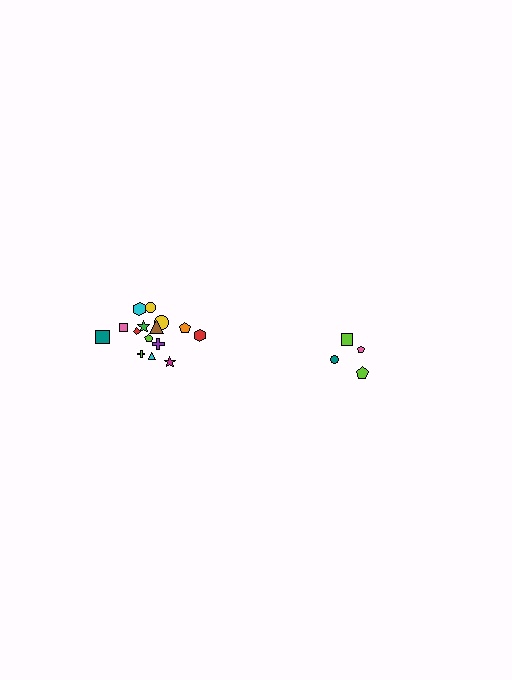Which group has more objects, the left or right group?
The left group.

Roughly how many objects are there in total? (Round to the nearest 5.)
Roughly 20 objects in total.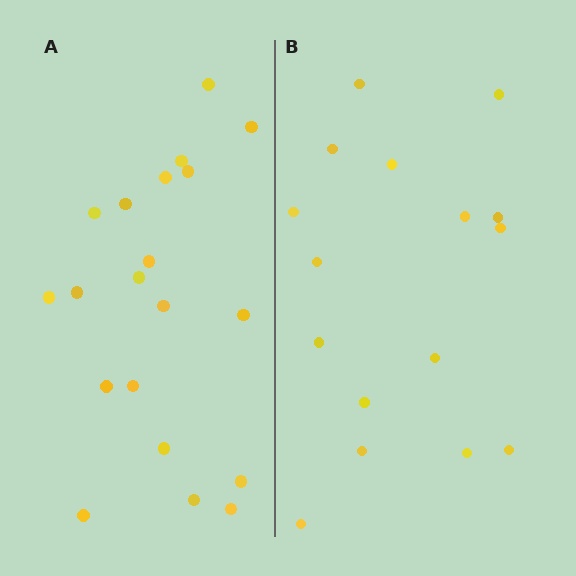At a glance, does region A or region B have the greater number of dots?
Region A (the left region) has more dots.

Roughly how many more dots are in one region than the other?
Region A has about 4 more dots than region B.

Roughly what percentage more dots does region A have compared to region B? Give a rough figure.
About 25% more.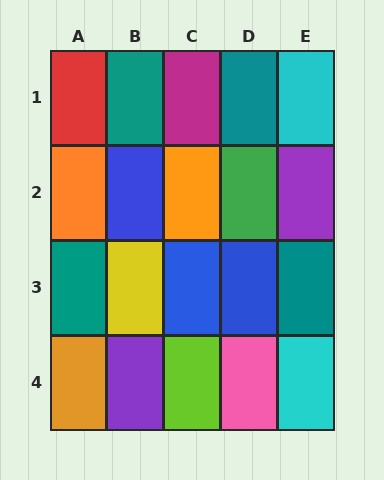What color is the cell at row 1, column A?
Red.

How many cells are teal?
4 cells are teal.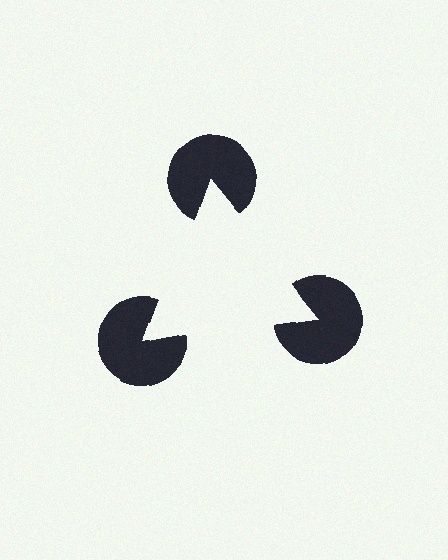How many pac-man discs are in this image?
There are 3 — one at each vertex of the illusory triangle.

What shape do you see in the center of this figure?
An illusory triangle — its edges are inferred from the aligned wedge cuts in the pac-man discs, not physically drawn.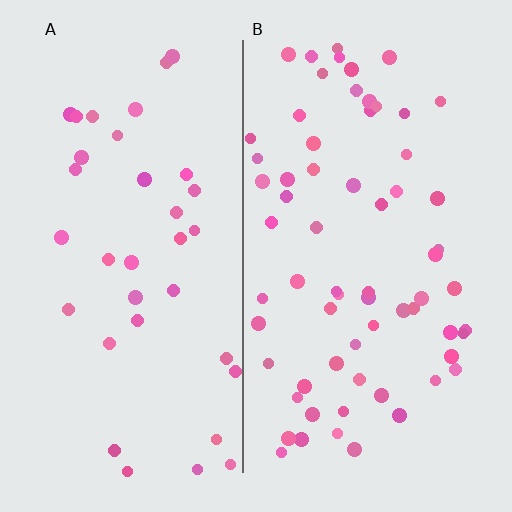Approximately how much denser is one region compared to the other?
Approximately 1.9× — region B over region A.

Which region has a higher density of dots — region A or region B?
B (the right).